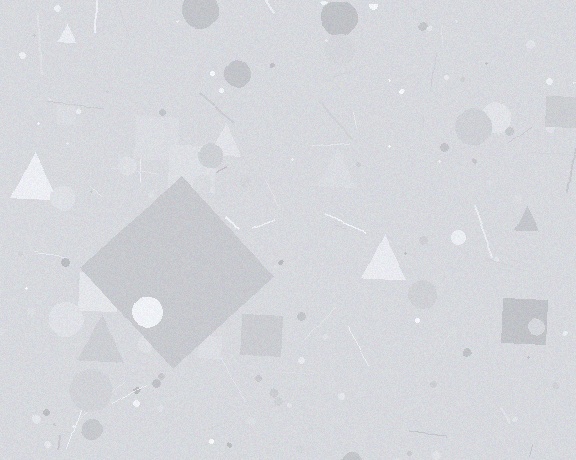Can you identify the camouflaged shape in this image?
The camouflaged shape is a diamond.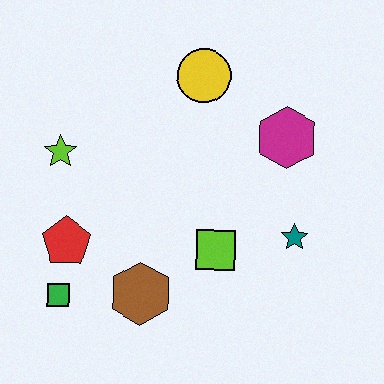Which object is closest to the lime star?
The red pentagon is closest to the lime star.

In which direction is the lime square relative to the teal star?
The lime square is to the left of the teal star.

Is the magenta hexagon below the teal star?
No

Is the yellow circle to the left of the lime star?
No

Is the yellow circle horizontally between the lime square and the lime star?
Yes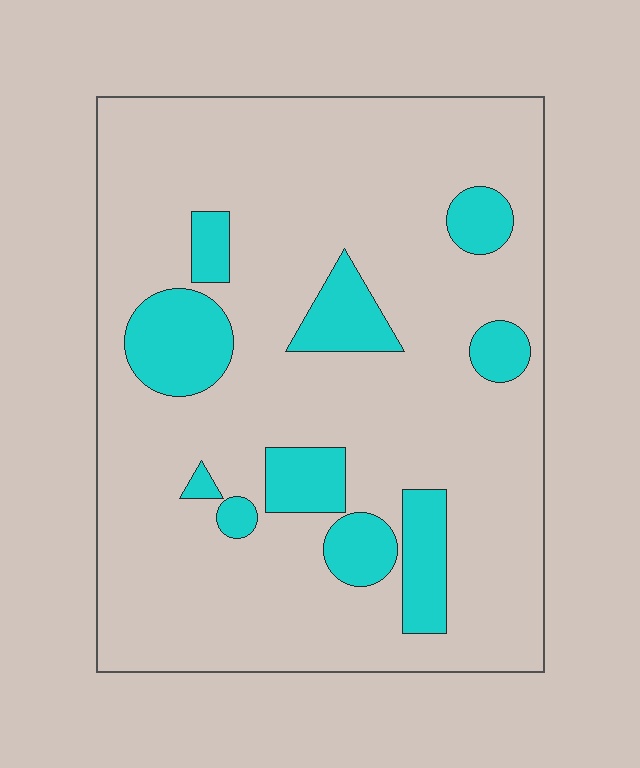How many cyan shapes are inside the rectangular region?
10.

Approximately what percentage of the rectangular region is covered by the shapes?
Approximately 15%.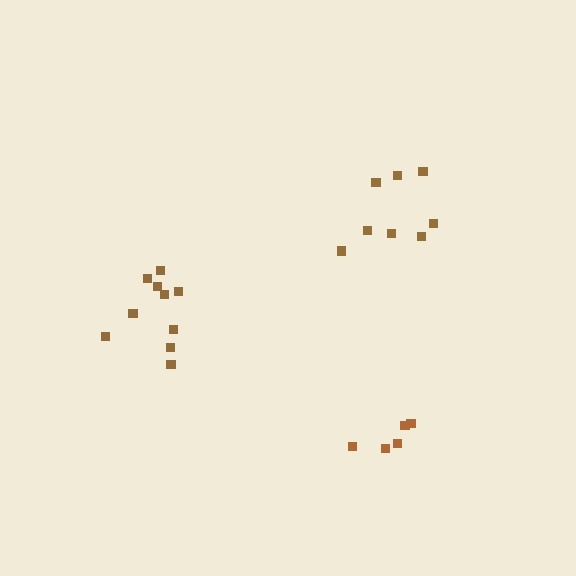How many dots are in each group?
Group 1: 10 dots, Group 2: 8 dots, Group 3: 5 dots (23 total).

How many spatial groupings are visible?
There are 3 spatial groupings.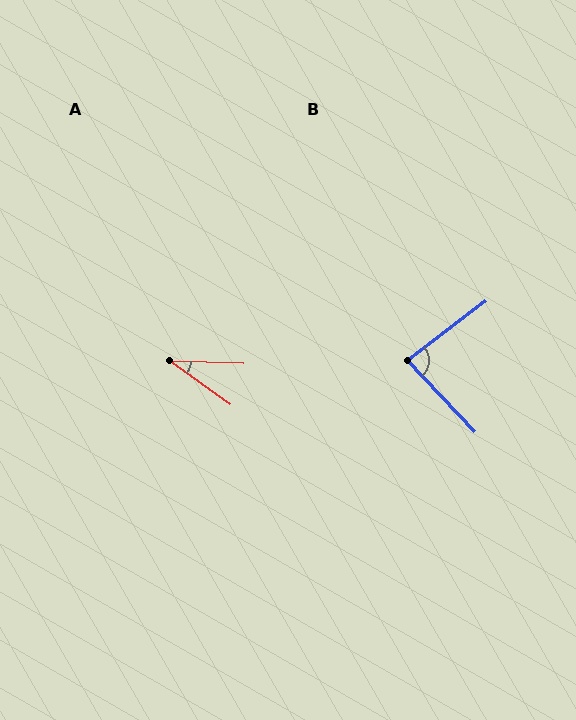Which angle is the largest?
B, at approximately 84 degrees.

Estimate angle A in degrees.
Approximately 33 degrees.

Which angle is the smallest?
A, at approximately 33 degrees.